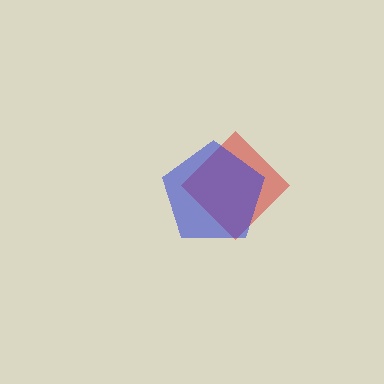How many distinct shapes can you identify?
There are 2 distinct shapes: a red diamond, a blue pentagon.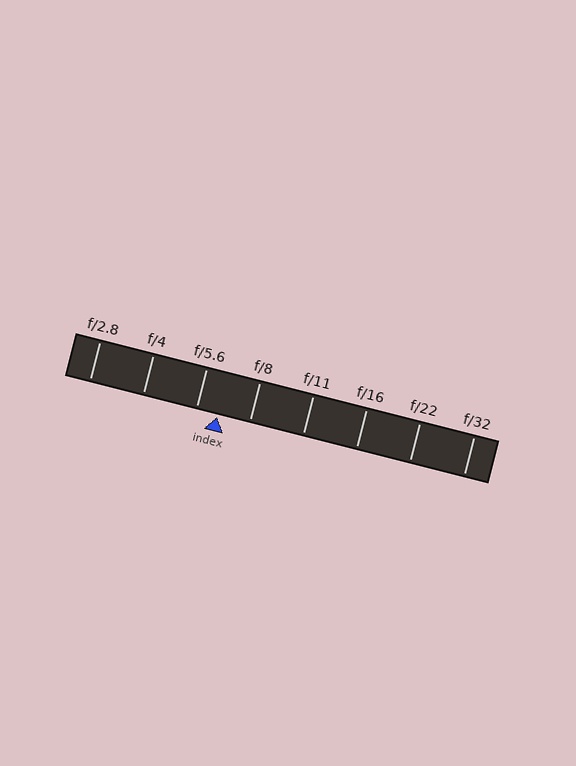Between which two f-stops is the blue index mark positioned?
The index mark is between f/5.6 and f/8.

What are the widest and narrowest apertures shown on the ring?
The widest aperture shown is f/2.8 and the narrowest is f/32.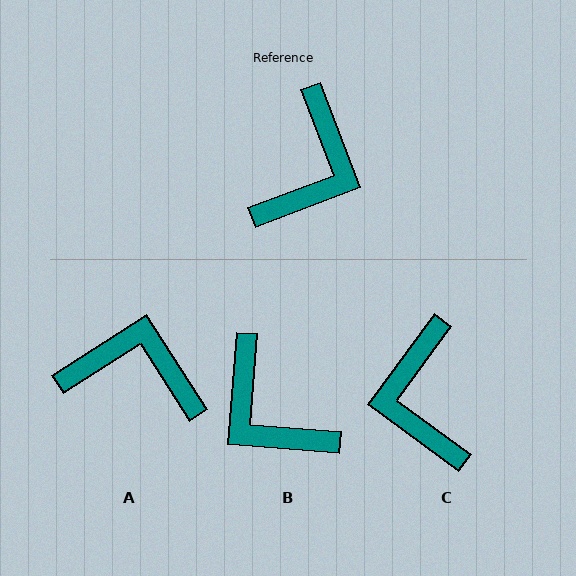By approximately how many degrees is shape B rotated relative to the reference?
Approximately 115 degrees clockwise.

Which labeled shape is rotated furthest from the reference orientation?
C, about 147 degrees away.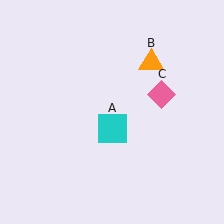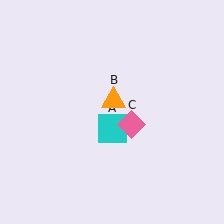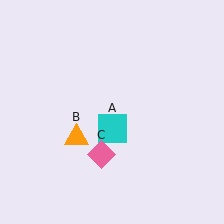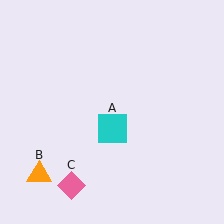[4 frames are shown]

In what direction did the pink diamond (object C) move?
The pink diamond (object C) moved down and to the left.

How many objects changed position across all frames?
2 objects changed position: orange triangle (object B), pink diamond (object C).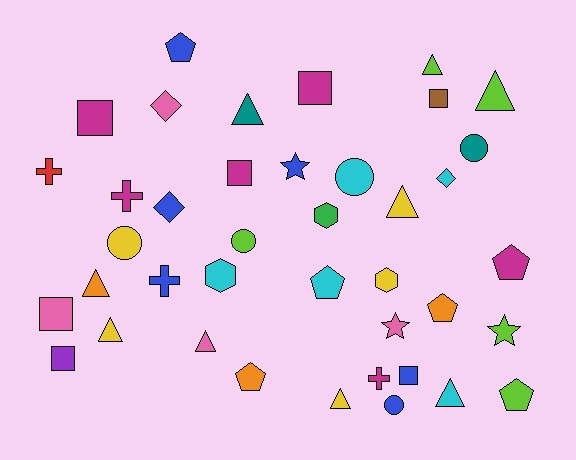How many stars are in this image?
There are 3 stars.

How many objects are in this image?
There are 40 objects.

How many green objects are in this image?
There is 1 green object.